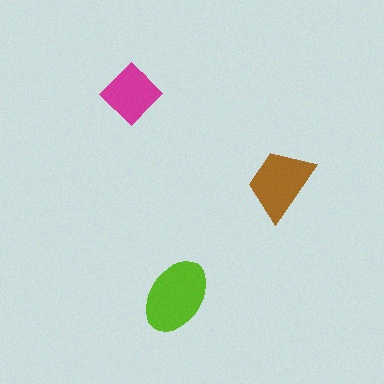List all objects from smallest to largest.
The magenta diamond, the brown trapezoid, the lime ellipse.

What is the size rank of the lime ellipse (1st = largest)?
1st.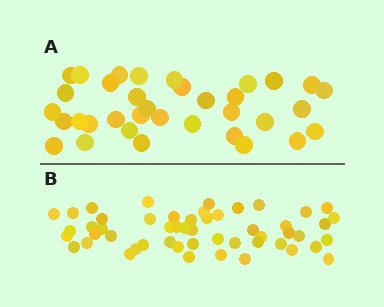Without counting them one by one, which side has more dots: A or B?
Region B (the bottom region) has more dots.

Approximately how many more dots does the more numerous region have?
Region B has approximately 15 more dots than region A.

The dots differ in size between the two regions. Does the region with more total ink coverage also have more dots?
No. Region A has more total ink coverage because its dots are larger, but region B actually contains more individual dots. Total area can be misleading — the number of items is what matters here.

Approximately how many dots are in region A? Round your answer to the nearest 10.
About 40 dots. (The exact count is 35, which rounds to 40.)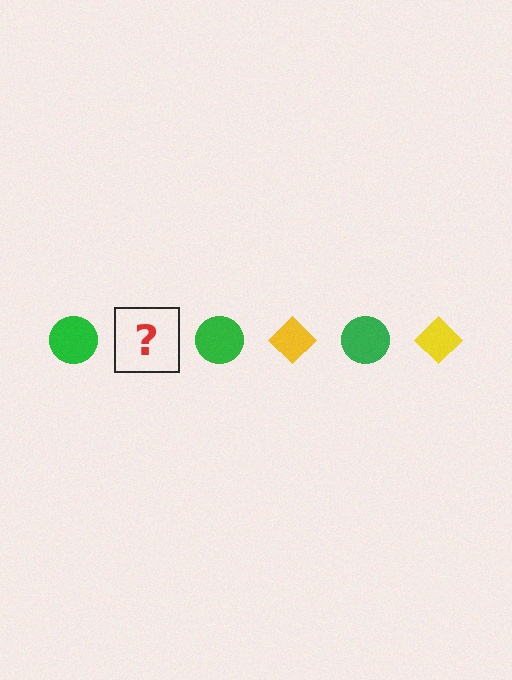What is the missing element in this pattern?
The missing element is a yellow diamond.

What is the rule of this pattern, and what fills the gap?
The rule is that the pattern alternates between green circle and yellow diamond. The gap should be filled with a yellow diamond.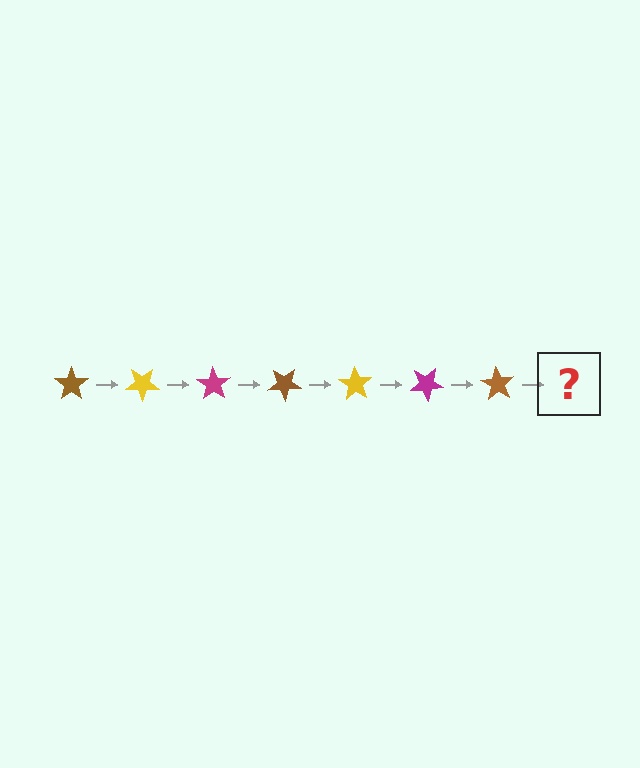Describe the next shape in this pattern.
It should be a yellow star, rotated 245 degrees from the start.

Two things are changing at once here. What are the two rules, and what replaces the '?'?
The two rules are that it rotates 35 degrees each step and the color cycles through brown, yellow, and magenta. The '?' should be a yellow star, rotated 245 degrees from the start.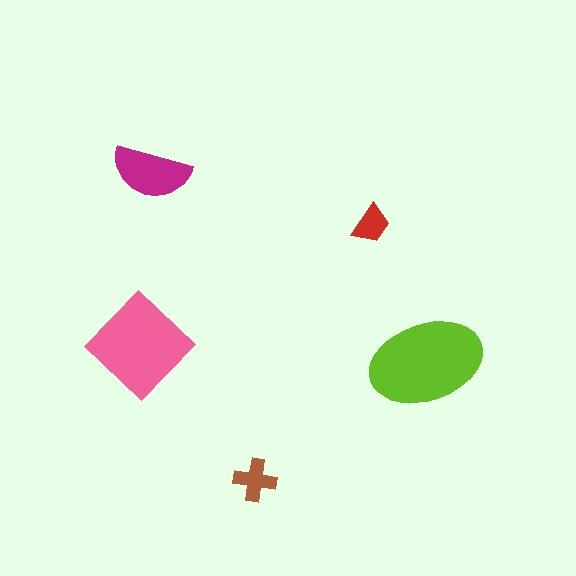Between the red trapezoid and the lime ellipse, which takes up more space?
The lime ellipse.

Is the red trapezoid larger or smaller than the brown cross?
Smaller.